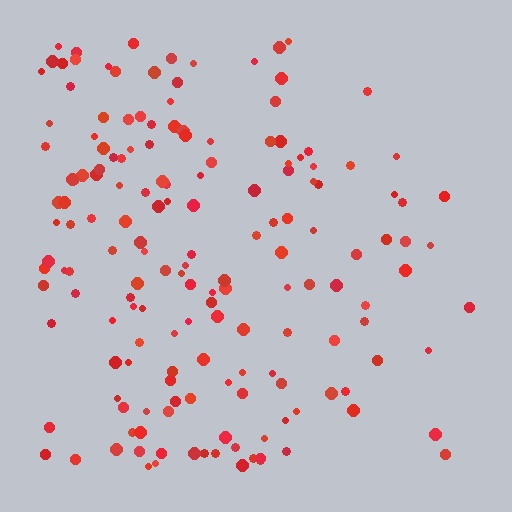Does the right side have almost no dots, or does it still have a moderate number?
Still a moderate number, just noticeably fewer than the left.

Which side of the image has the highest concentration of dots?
The left.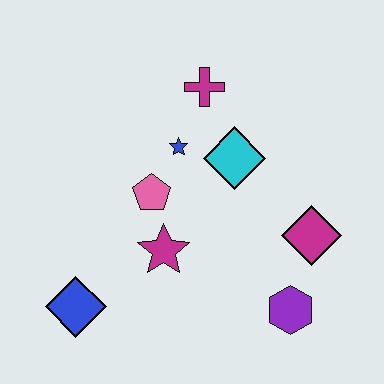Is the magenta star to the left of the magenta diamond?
Yes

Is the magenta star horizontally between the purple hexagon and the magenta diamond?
No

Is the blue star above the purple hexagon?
Yes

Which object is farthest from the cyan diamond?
The blue diamond is farthest from the cyan diamond.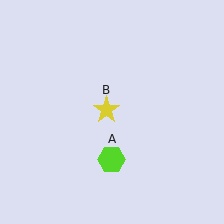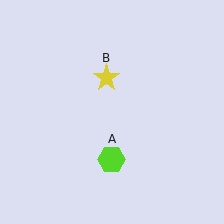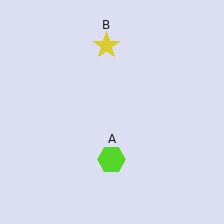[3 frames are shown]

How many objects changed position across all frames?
1 object changed position: yellow star (object B).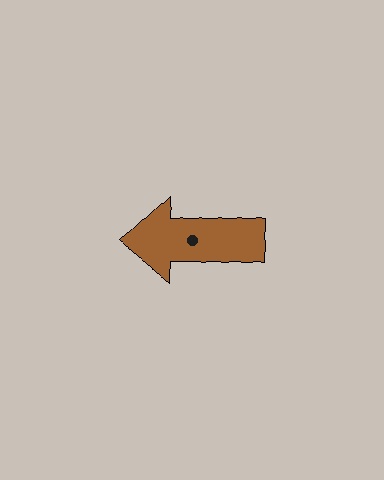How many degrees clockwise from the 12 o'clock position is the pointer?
Approximately 268 degrees.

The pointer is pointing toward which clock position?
Roughly 9 o'clock.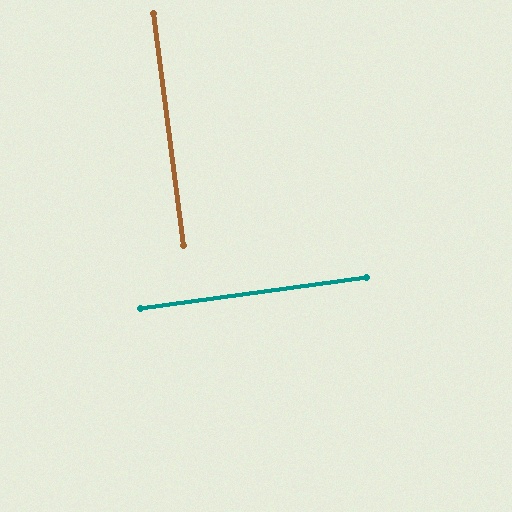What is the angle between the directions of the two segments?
Approximately 90 degrees.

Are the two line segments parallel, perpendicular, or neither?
Perpendicular — they meet at approximately 90°.